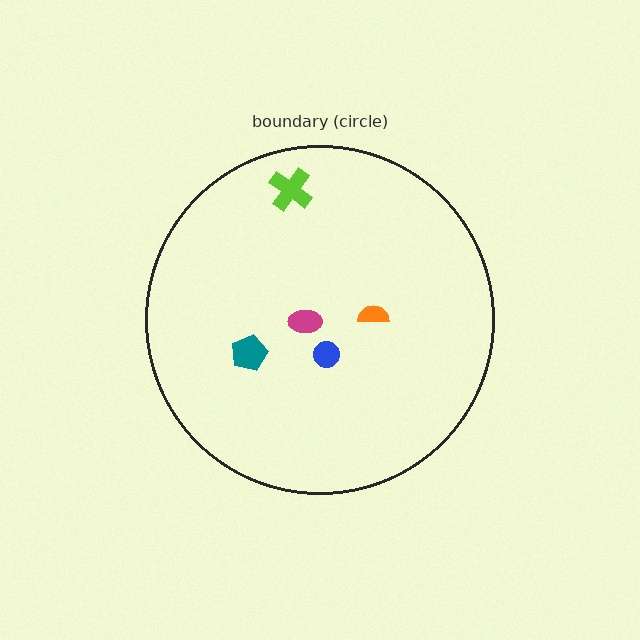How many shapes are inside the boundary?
5 inside, 0 outside.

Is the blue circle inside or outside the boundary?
Inside.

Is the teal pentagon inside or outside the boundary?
Inside.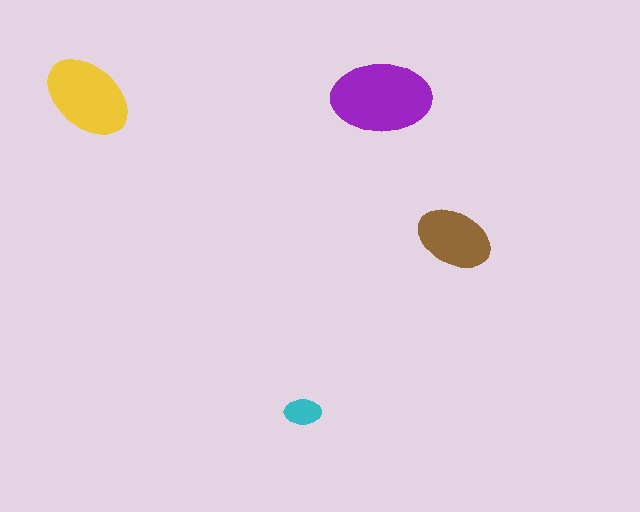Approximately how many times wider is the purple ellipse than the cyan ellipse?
About 2.5 times wider.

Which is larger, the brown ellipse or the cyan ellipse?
The brown one.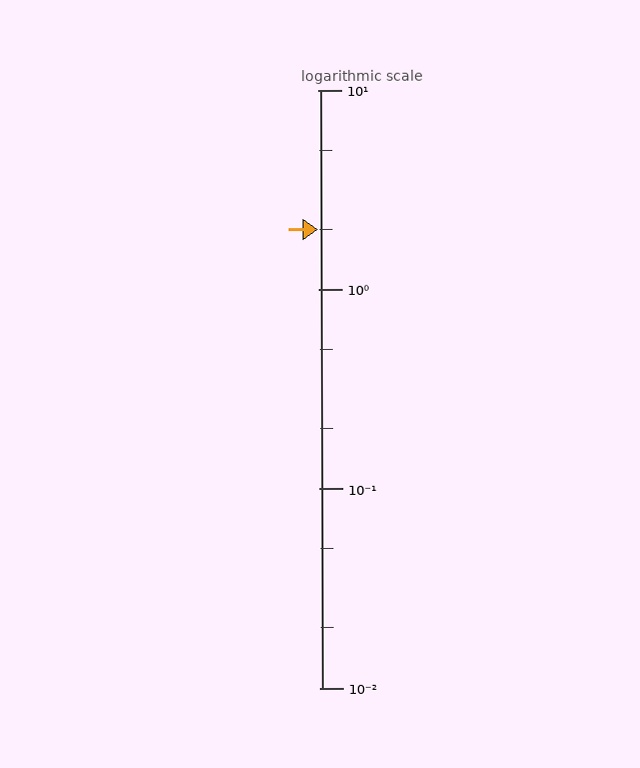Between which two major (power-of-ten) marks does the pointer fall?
The pointer is between 1 and 10.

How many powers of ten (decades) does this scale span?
The scale spans 3 decades, from 0.01 to 10.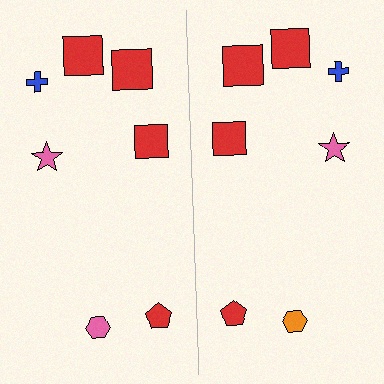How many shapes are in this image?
There are 14 shapes in this image.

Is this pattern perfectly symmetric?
No, the pattern is not perfectly symmetric. The orange hexagon on the right side breaks the symmetry — its mirror counterpart is pink.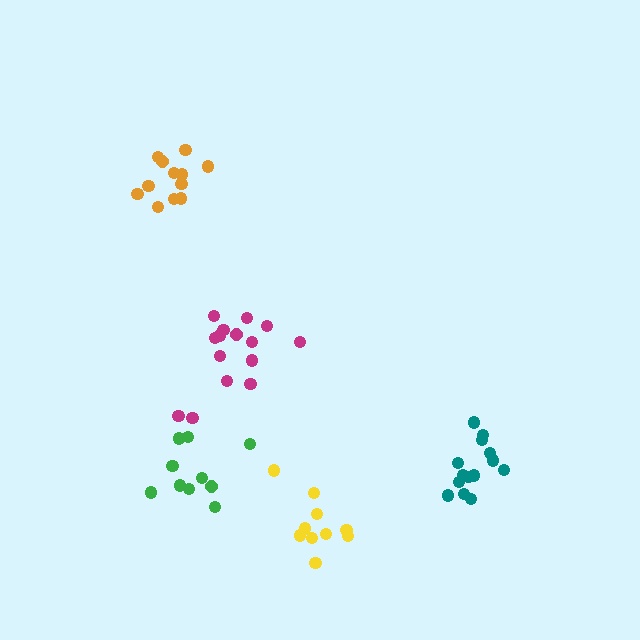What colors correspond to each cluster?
The clusters are colored: orange, green, magenta, yellow, teal.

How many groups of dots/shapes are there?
There are 5 groups.